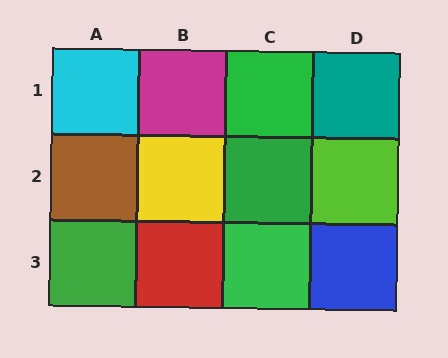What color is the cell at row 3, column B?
Red.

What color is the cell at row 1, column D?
Teal.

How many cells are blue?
1 cell is blue.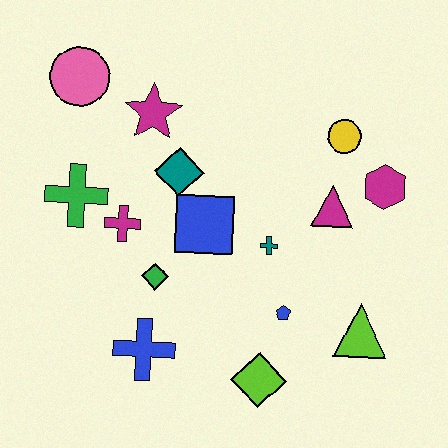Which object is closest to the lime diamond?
The blue pentagon is closest to the lime diamond.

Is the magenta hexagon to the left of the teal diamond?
No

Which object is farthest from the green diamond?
The magenta hexagon is farthest from the green diamond.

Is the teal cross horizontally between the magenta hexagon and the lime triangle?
No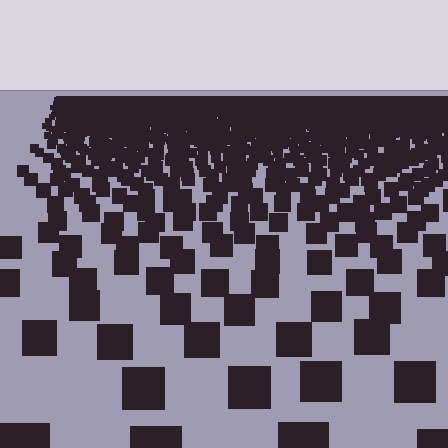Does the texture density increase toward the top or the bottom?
Density increases toward the top.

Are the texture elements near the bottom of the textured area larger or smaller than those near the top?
Larger. Near the bottom, elements are closer to the viewer and appear at a bigger on-screen size.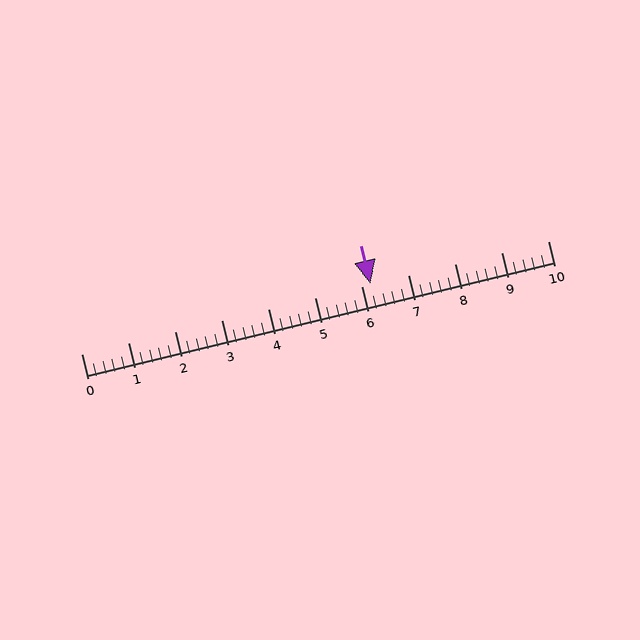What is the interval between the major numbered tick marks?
The major tick marks are spaced 1 units apart.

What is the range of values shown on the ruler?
The ruler shows values from 0 to 10.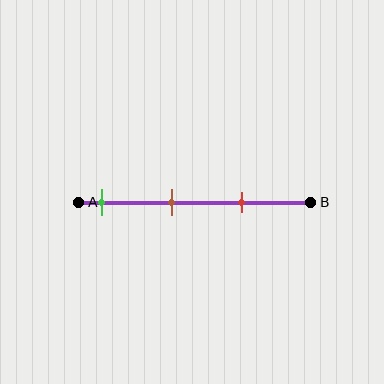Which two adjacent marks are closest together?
The brown and red marks are the closest adjacent pair.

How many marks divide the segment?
There are 3 marks dividing the segment.